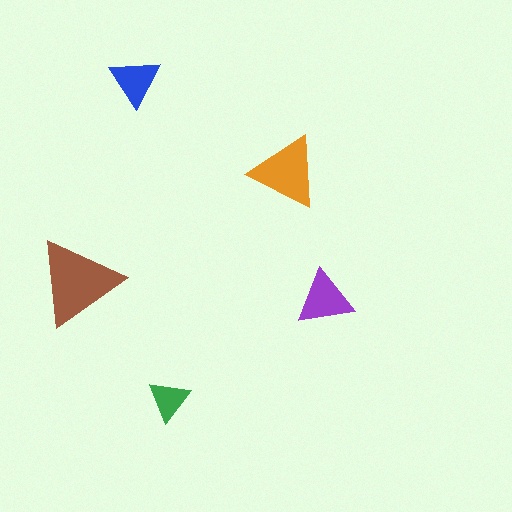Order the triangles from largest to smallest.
the brown one, the orange one, the purple one, the blue one, the green one.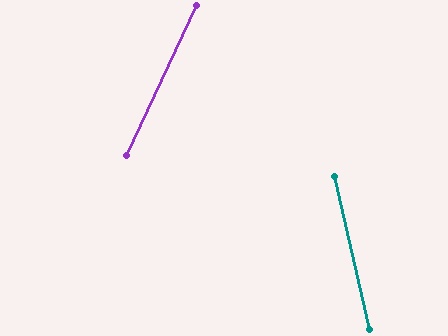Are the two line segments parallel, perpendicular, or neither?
Neither parallel nor perpendicular — they differ by about 38°.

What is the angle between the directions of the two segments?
Approximately 38 degrees.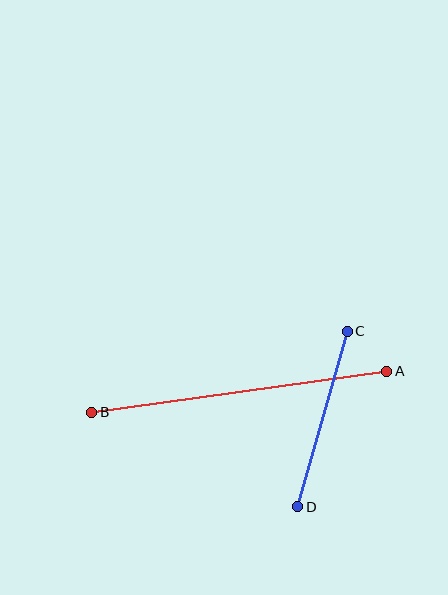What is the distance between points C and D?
The distance is approximately 182 pixels.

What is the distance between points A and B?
The distance is approximately 298 pixels.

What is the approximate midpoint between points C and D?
The midpoint is at approximately (322, 419) pixels.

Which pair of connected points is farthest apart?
Points A and B are farthest apart.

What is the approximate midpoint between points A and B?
The midpoint is at approximately (239, 392) pixels.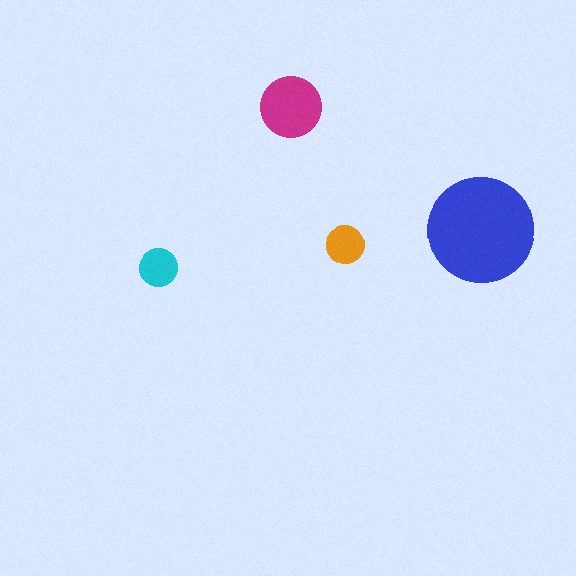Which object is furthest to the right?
The blue circle is rightmost.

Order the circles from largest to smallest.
the blue one, the magenta one, the orange one, the cyan one.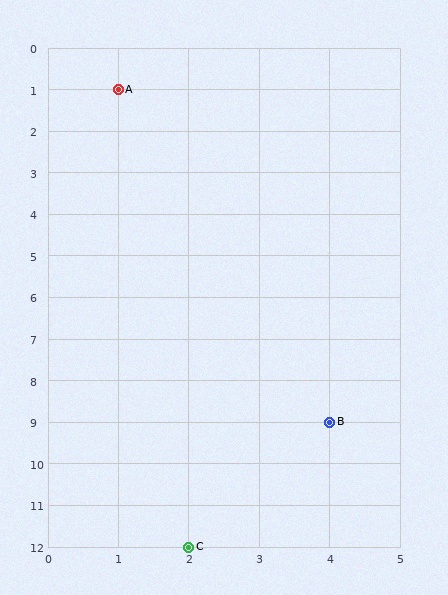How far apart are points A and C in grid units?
Points A and C are 1 column and 11 rows apart (about 11.0 grid units diagonally).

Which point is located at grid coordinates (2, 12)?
Point C is at (2, 12).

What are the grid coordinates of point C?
Point C is at grid coordinates (2, 12).